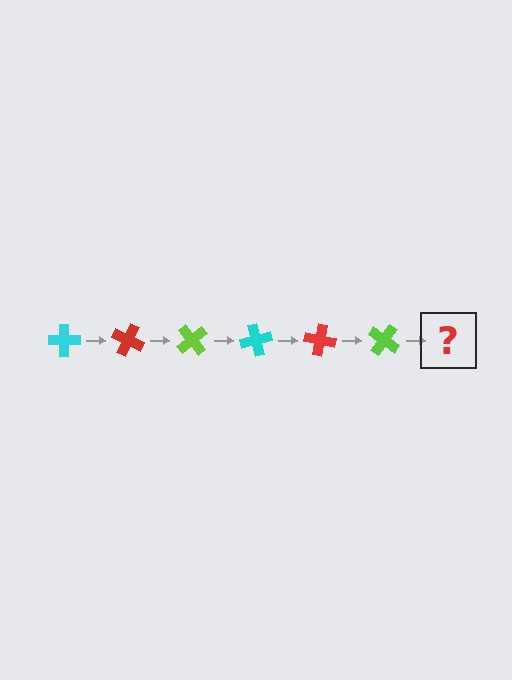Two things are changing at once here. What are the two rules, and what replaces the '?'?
The two rules are that it rotates 25 degrees each step and the color cycles through cyan, red, and lime. The '?' should be a cyan cross, rotated 150 degrees from the start.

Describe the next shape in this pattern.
It should be a cyan cross, rotated 150 degrees from the start.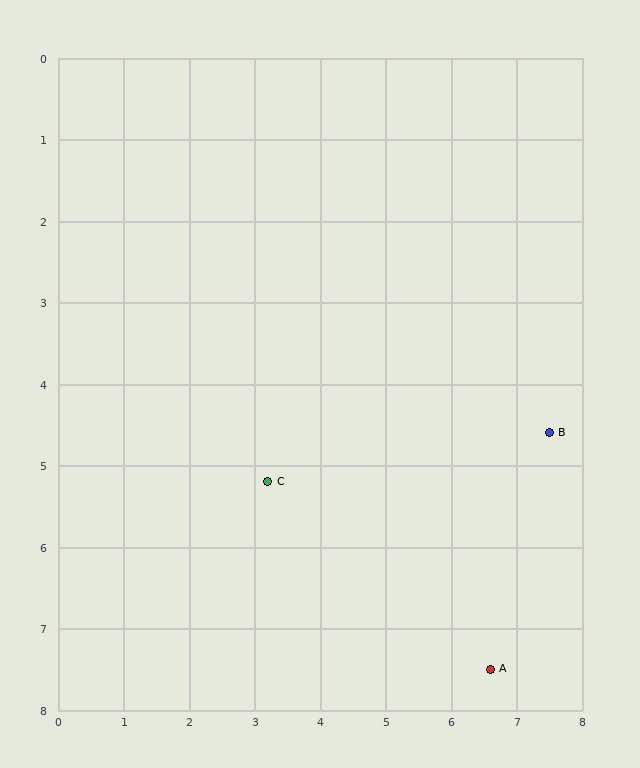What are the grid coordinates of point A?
Point A is at approximately (6.6, 7.5).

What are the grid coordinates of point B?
Point B is at approximately (7.5, 4.6).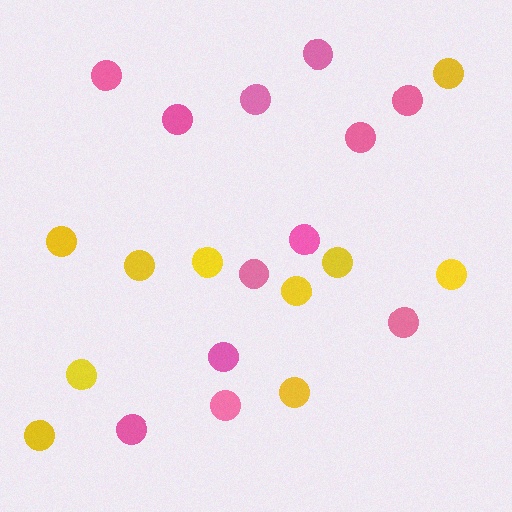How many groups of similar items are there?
There are 2 groups: one group of pink circles (12) and one group of yellow circles (10).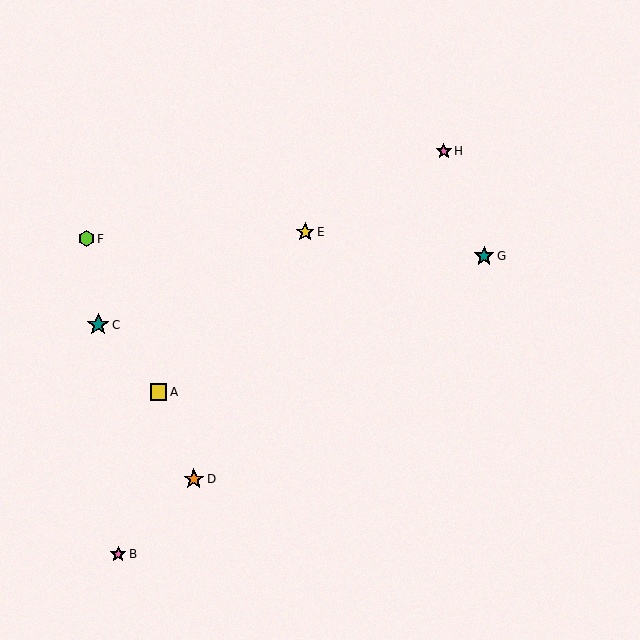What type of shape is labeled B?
Shape B is a pink star.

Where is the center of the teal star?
The center of the teal star is at (484, 256).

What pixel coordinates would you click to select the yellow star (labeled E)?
Click at (305, 232) to select the yellow star E.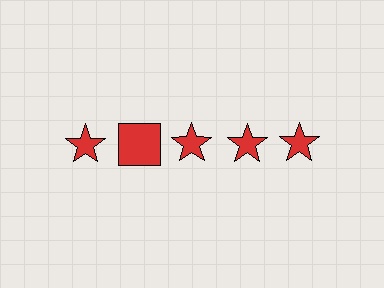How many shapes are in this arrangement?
There are 5 shapes arranged in a grid pattern.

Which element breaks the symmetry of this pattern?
The red square in the top row, second from left column breaks the symmetry. All other shapes are red stars.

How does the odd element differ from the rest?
It has a different shape: square instead of star.